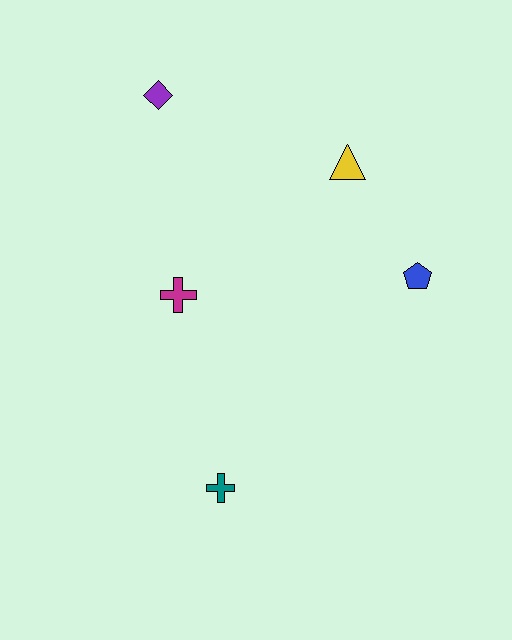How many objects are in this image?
There are 5 objects.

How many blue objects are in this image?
There is 1 blue object.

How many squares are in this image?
There are no squares.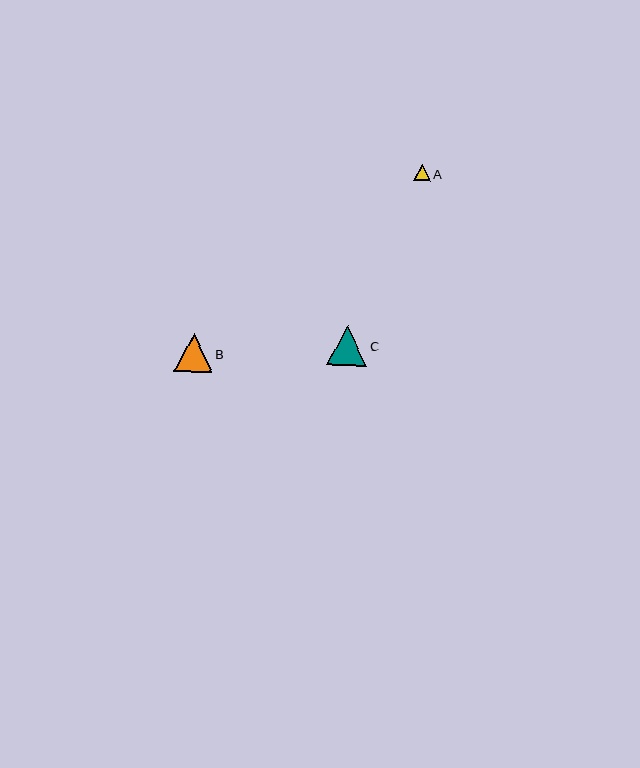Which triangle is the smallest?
Triangle A is the smallest with a size of approximately 16 pixels.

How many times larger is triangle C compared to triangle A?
Triangle C is approximately 2.4 times the size of triangle A.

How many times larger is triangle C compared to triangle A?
Triangle C is approximately 2.4 times the size of triangle A.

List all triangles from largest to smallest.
From largest to smallest: C, B, A.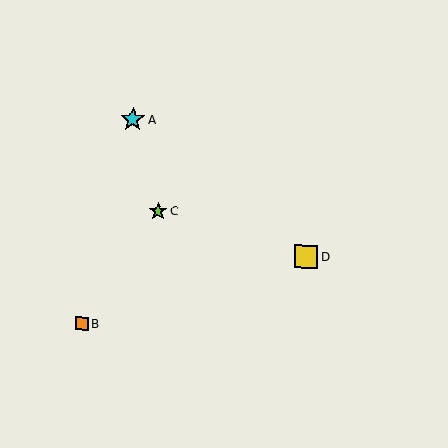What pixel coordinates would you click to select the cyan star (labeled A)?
Click at (133, 119) to select the cyan star A.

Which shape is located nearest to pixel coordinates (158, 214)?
The lime star (labeled C) at (158, 211) is nearest to that location.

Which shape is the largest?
The cyan star (labeled A) is the largest.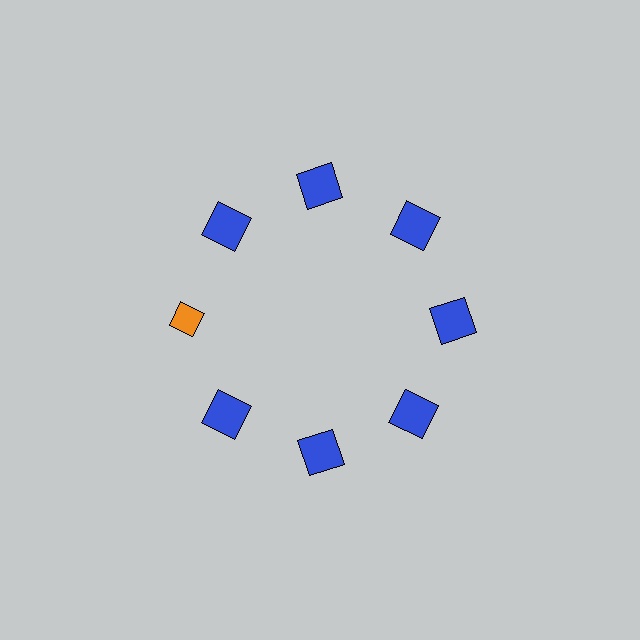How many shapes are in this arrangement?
There are 8 shapes arranged in a ring pattern.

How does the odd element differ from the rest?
It differs in both color (orange instead of blue) and shape (diamond instead of square).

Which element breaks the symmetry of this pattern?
The orange diamond at roughly the 9 o'clock position breaks the symmetry. All other shapes are blue squares.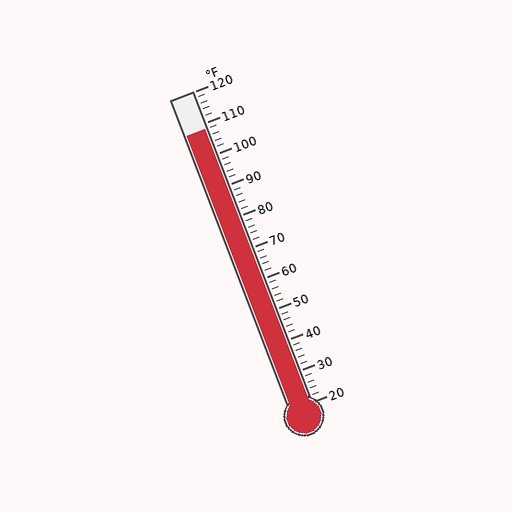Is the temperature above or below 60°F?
The temperature is above 60°F.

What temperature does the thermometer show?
The thermometer shows approximately 108°F.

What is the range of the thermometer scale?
The thermometer scale ranges from 20°F to 120°F.